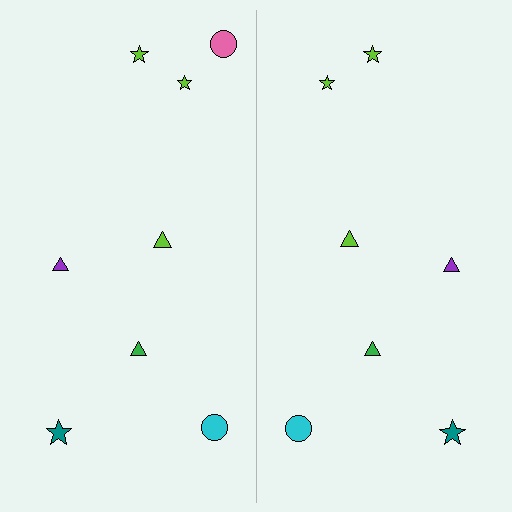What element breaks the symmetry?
A pink circle is missing from the right side.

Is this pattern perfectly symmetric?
No, the pattern is not perfectly symmetric. A pink circle is missing from the right side.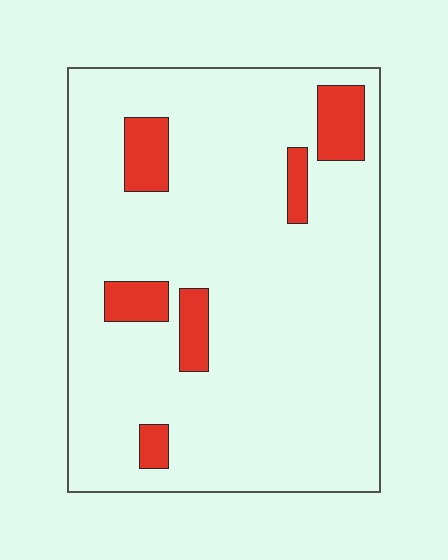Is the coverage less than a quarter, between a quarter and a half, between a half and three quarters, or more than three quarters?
Less than a quarter.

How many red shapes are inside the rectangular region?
6.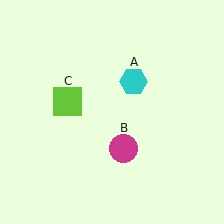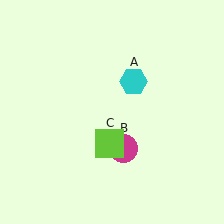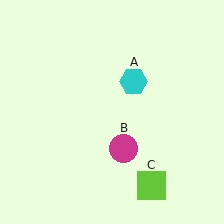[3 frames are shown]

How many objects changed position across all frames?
1 object changed position: lime square (object C).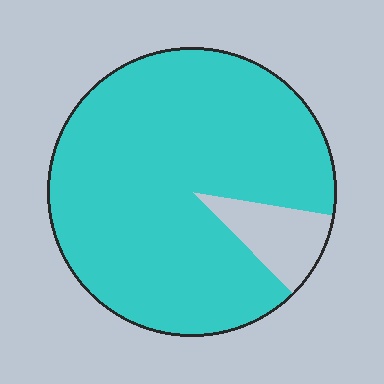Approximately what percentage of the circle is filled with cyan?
Approximately 90%.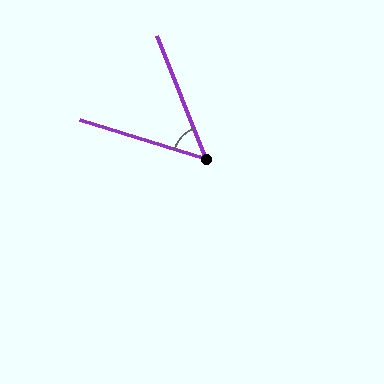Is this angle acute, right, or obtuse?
It is acute.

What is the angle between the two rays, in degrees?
Approximately 51 degrees.